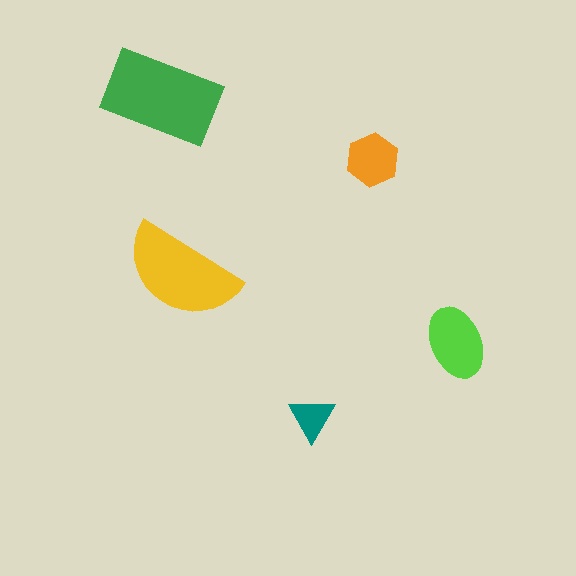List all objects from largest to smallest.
The green rectangle, the yellow semicircle, the lime ellipse, the orange hexagon, the teal triangle.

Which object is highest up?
The green rectangle is topmost.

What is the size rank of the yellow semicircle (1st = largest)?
2nd.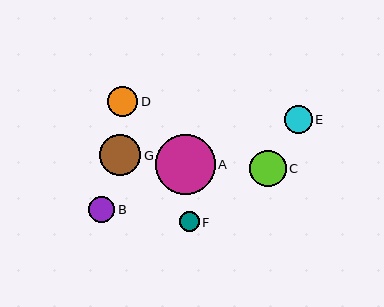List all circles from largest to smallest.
From largest to smallest: A, G, C, D, E, B, F.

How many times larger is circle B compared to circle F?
Circle B is approximately 1.3 times the size of circle F.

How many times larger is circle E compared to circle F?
Circle E is approximately 1.4 times the size of circle F.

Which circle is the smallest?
Circle F is the smallest with a size of approximately 20 pixels.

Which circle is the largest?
Circle A is the largest with a size of approximately 59 pixels.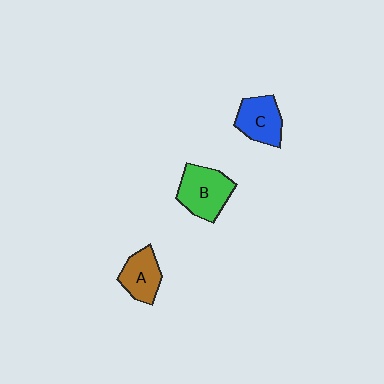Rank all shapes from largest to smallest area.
From largest to smallest: B (green), C (blue), A (brown).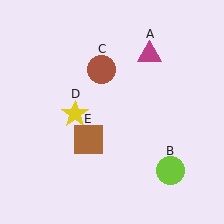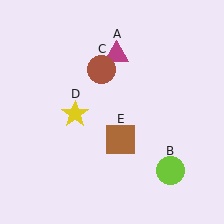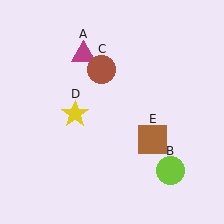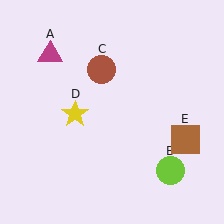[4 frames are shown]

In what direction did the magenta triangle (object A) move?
The magenta triangle (object A) moved left.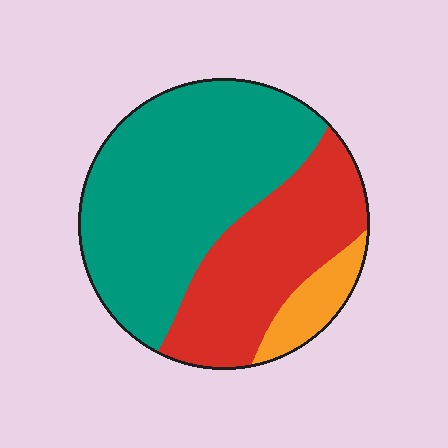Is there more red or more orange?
Red.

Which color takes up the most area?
Teal, at roughly 55%.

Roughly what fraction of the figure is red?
Red takes up about one third (1/3) of the figure.